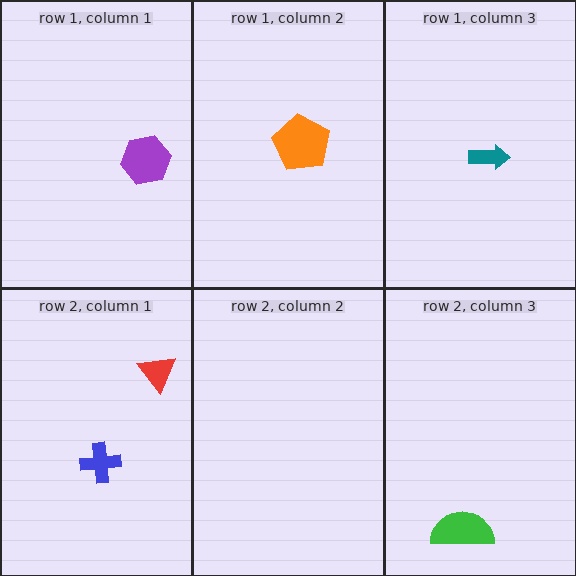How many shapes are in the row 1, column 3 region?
1.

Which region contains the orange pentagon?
The row 1, column 2 region.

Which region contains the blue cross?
The row 2, column 1 region.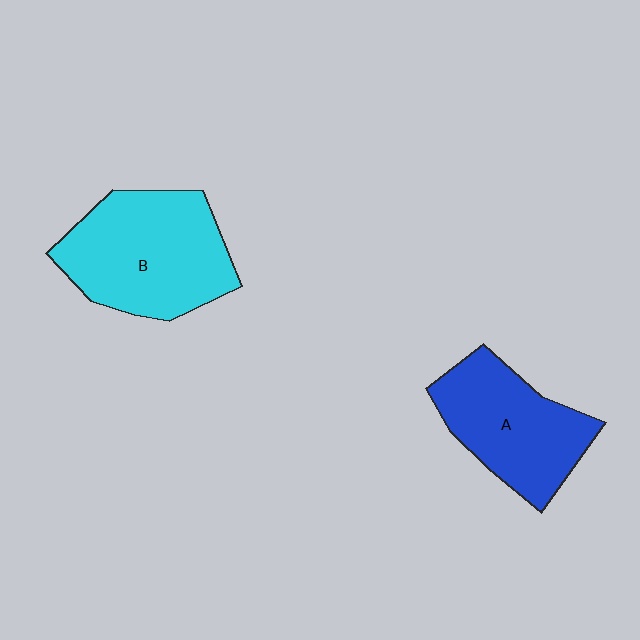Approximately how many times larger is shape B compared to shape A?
Approximately 1.2 times.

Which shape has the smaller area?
Shape A (blue).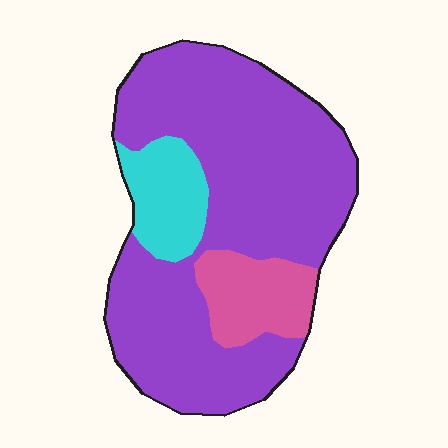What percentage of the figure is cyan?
Cyan covers about 10% of the figure.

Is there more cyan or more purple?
Purple.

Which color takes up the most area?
Purple, at roughly 75%.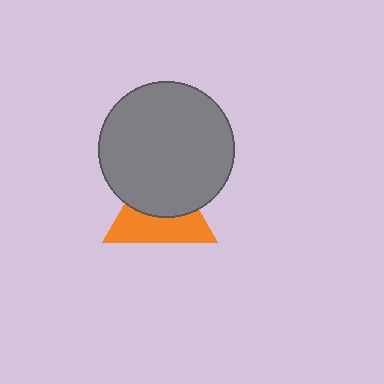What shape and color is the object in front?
The object in front is a gray circle.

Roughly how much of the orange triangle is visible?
About half of it is visible (roughly 50%).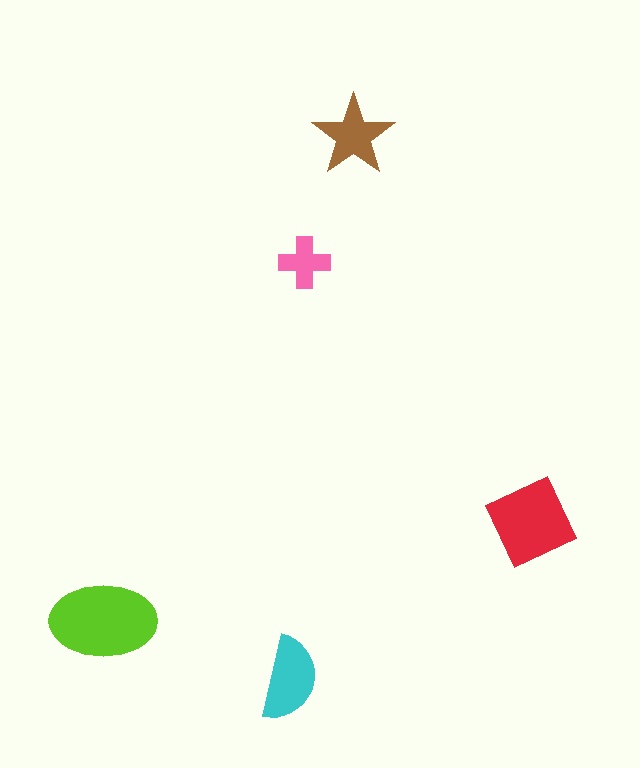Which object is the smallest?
The pink cross.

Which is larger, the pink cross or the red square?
The red square.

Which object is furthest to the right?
The red square is rightmost.